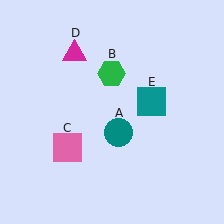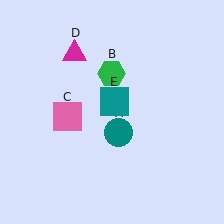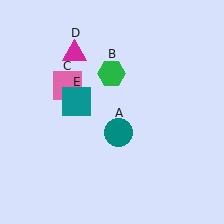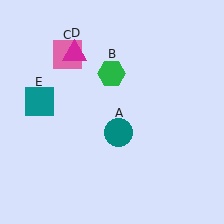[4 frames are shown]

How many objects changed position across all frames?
2 objects changed position: pink square (object C), teal square (object E).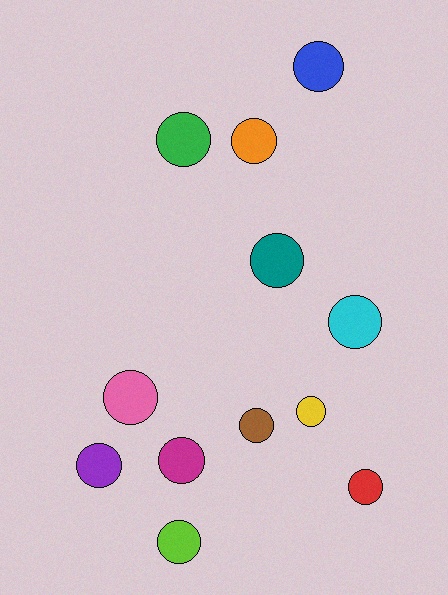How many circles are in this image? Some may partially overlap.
There are 12 circles.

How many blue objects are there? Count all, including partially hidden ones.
There is 1 blue object.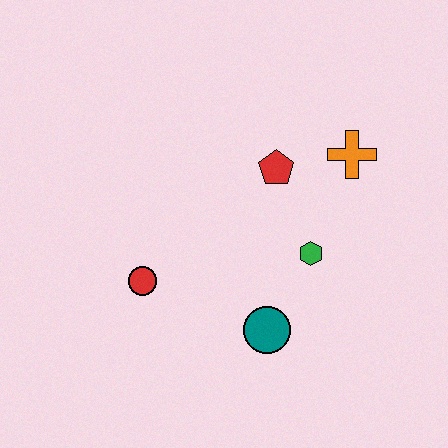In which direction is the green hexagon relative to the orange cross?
The green hexagon is below the orange cross.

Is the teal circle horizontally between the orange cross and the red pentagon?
No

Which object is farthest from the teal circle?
The orange cross is farthest from the teal circle.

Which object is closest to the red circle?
The teal circle is closest to the red circle.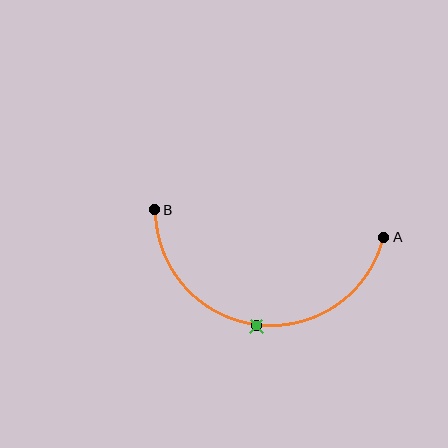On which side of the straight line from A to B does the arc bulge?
The arc bulges below the straight line connecting A and B.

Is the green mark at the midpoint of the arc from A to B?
Yes. The green mark lies on the arc at equal arc-length from both A and B — it is the arc midpoint.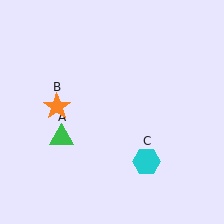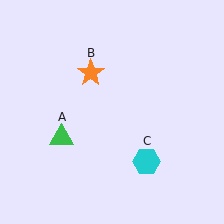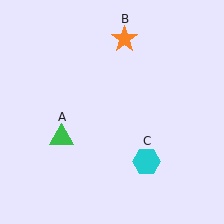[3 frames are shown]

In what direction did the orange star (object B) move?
The orange star (object B) moved up and to the right.